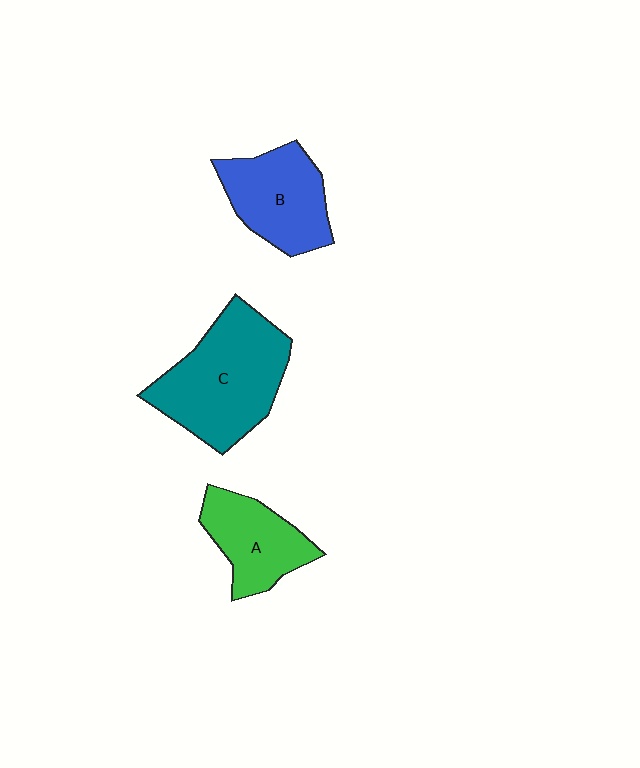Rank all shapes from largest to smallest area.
From largest to smallest: C (teal), B (blue), A (green).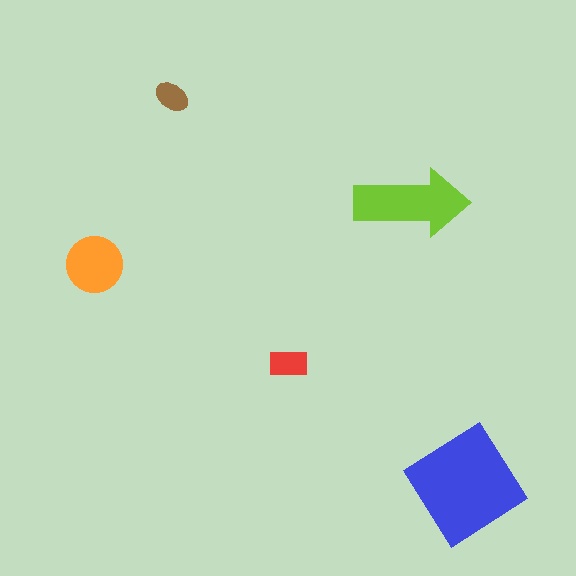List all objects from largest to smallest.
The blue diamond, the lime arrow, the orange circle, the red rectangle, the brown ellipse.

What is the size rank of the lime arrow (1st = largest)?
2nd.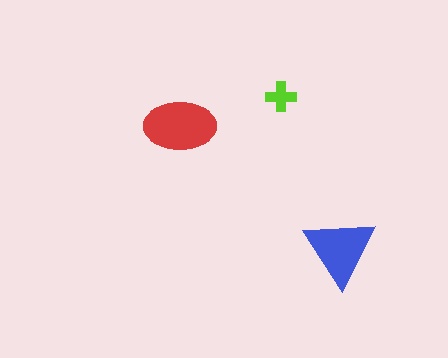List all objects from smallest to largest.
The lime cross, the blue triangle, the red ellipse.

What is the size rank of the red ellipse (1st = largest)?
1st.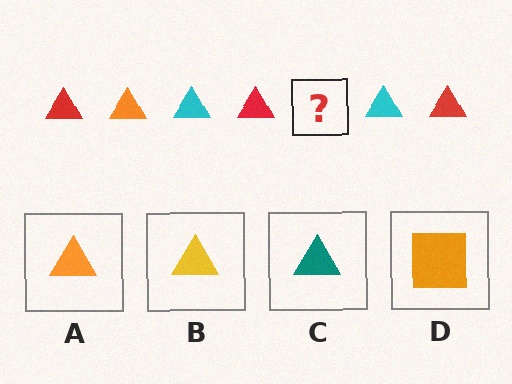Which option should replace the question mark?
Option A.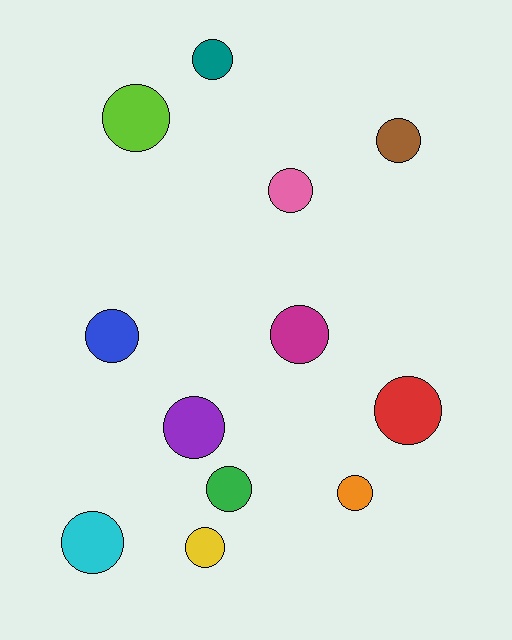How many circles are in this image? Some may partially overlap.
There are 12 circles.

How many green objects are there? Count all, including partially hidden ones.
There is 1 green object.